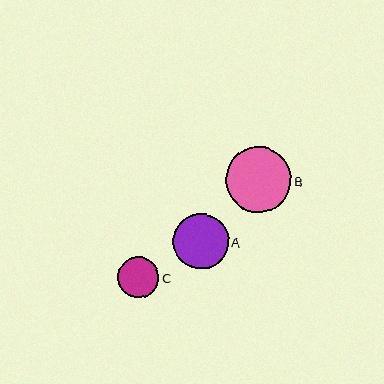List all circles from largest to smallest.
From largest to smallest: B, A, C.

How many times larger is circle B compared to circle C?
Circle B is approximately 1.6 times the size of circle C.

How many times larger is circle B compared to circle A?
Circle B is approximately 1.2 times the size of circle A.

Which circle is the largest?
Circle B is the largest with a size of approximately 65 pixels.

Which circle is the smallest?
Circle C is the smallest with a size of approximately 41 pixels.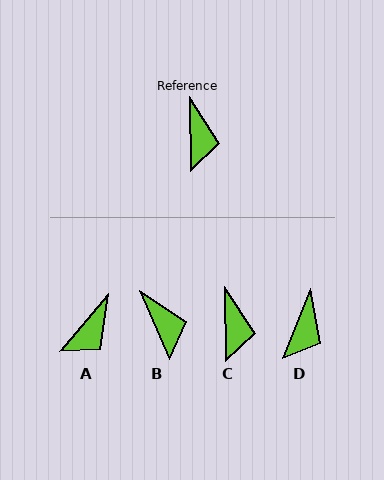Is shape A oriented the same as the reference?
No, it is off by about 41 degrees.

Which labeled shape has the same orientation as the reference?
C.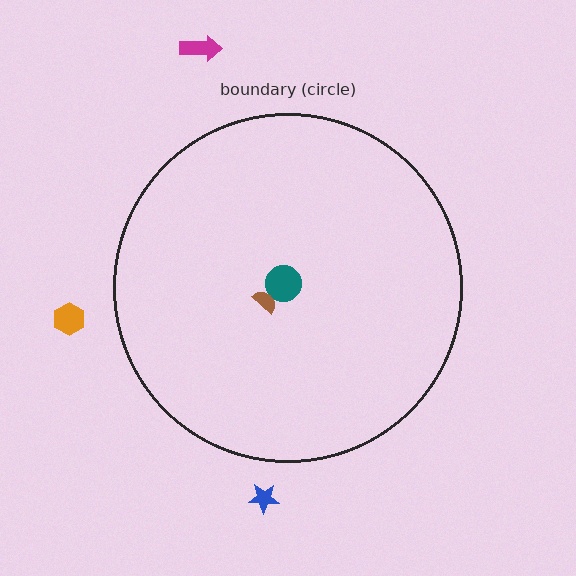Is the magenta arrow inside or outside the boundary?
Outside.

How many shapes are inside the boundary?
2 inside, 3 outside.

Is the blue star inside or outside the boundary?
Outside.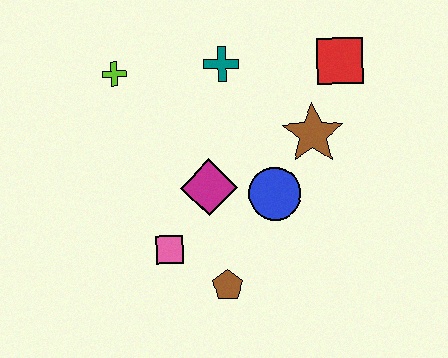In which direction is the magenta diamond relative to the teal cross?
The magenta diamond is below the teal cross.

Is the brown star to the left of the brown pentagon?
No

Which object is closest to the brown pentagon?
The pink square is closest to the brown pentagon.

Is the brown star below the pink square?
No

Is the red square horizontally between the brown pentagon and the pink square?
No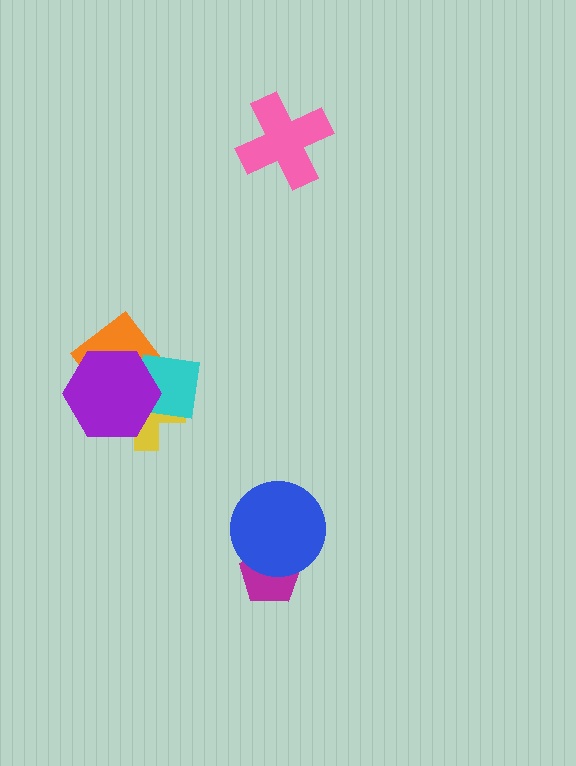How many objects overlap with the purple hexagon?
3 objects overlap with the purple hexagon.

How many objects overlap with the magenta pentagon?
1 object overlaps with the magenta pentagon.